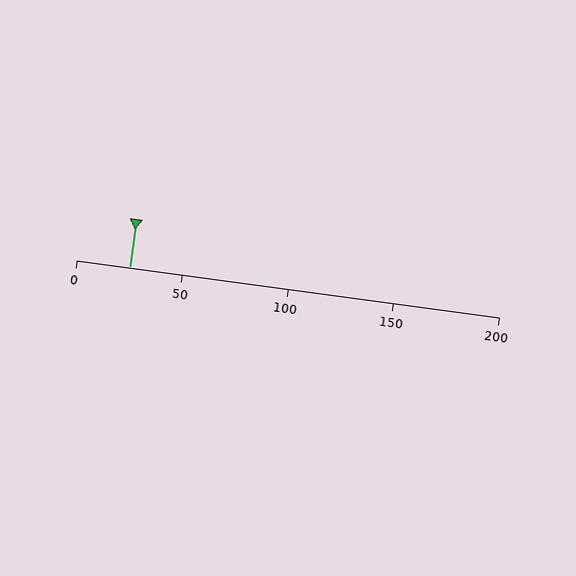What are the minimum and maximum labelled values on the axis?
The axis runs from 0 to 200.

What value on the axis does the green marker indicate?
The marker indicates approximately 25.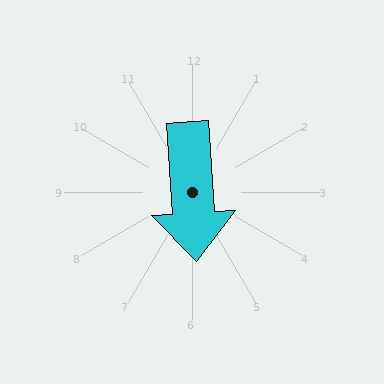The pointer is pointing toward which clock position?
Roughly 6 o'clock.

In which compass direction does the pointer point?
South.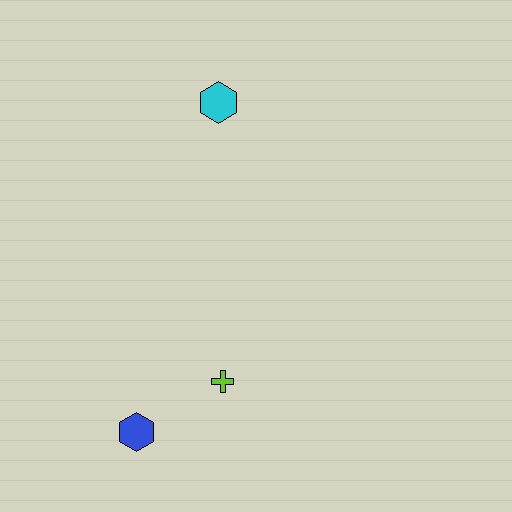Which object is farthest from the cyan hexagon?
The blue hexagon is farthest from the cyan hexagon.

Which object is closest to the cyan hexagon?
The lime cross is closest to the cyan hexagon.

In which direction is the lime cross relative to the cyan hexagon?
The lime cross is below the cyan hexagon.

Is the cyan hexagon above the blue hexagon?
Yes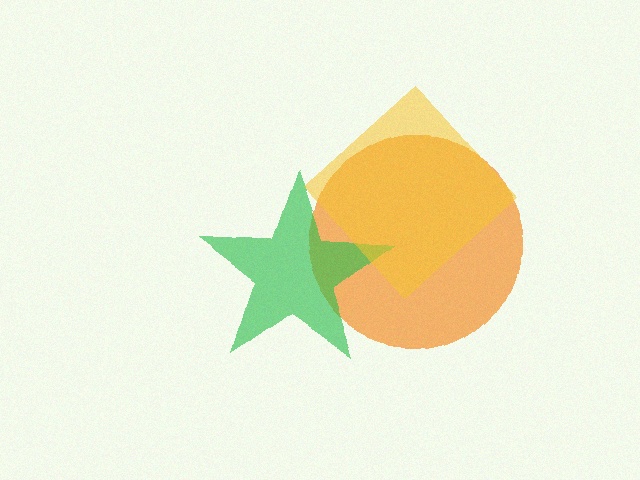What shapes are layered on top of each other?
The layered shapes are: an orange circle, a green star, a yellow diamond.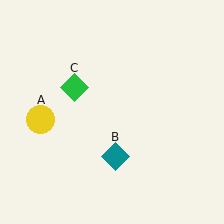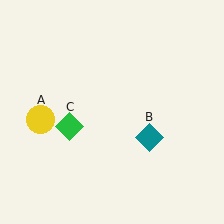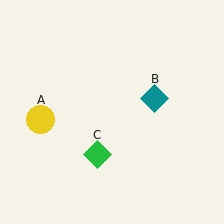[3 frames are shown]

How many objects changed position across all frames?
2 objects changed position: teal diamond (object B), green diamond (object C).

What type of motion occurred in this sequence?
The teal diamond (object B), green diamond (object C) rotated counterclockwise around the center of the scene.